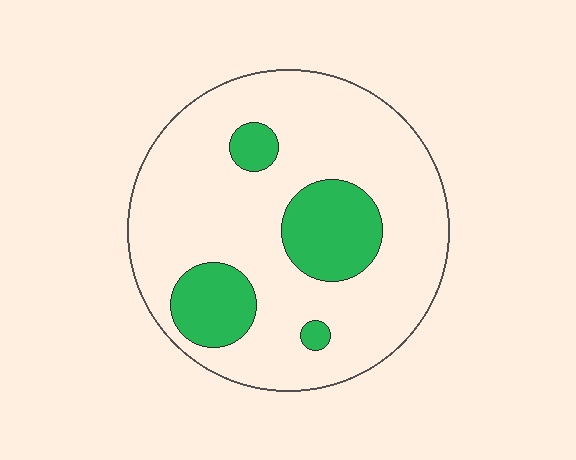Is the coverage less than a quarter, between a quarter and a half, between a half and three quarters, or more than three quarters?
Less than a quarter.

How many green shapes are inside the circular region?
4.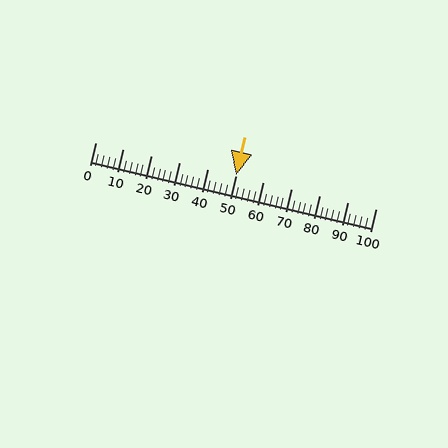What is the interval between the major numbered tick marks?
The major tick marks are spaced 10 units apart.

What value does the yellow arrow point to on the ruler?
The yellow arrow points to approximately 50.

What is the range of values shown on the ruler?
The ruler shows values from 0 to 100.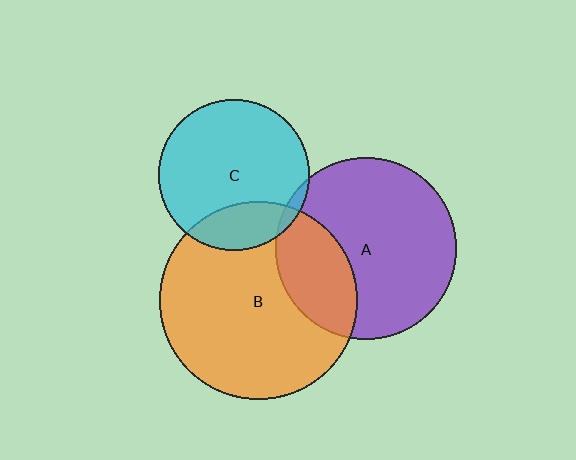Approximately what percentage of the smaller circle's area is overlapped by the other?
Approximately 5%.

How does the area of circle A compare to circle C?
Approximately 1.4 times.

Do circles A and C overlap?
Yes.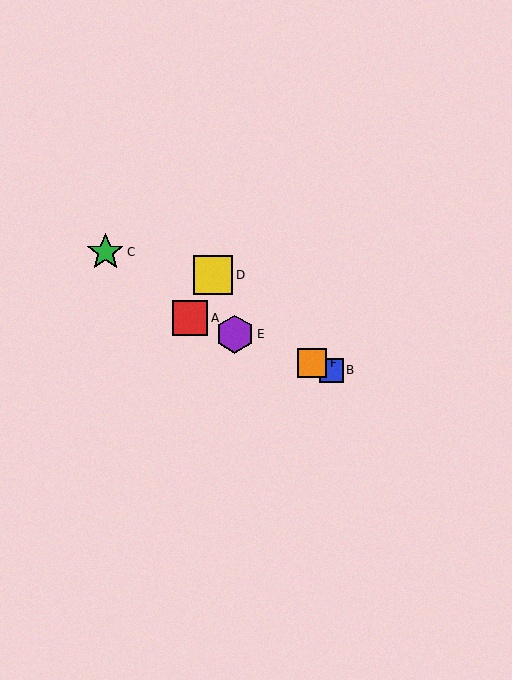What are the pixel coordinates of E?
Object E is at (235, 334).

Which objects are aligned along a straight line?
Objects A, B, E, F are aligned along a straight line.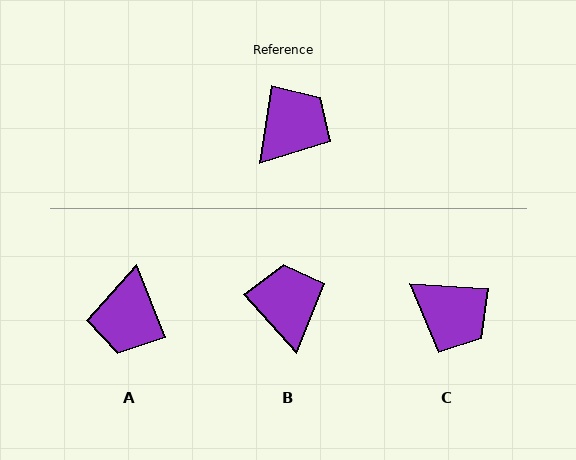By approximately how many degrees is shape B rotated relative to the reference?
Approximately 51 degrees counter-clockwise.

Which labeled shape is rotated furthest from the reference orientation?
A, about 149 degrees away.